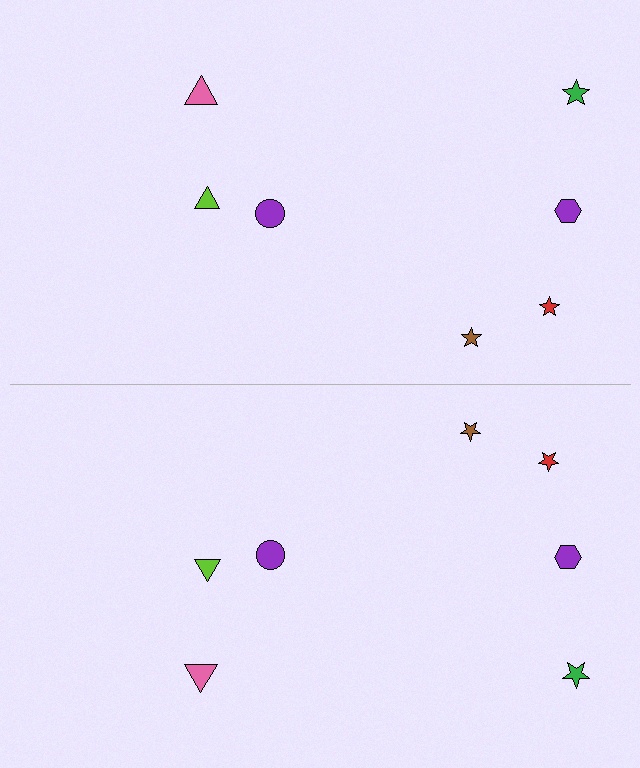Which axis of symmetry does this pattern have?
The pattern has a horizontal axis of symmetry running through the center of the image.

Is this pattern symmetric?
Yes, this pattern has bilateral (reflection) symmetry.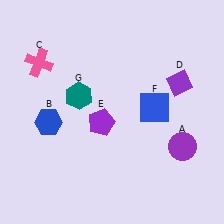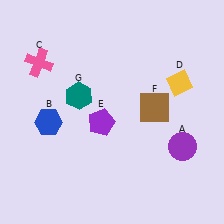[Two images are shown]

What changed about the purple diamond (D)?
In Image 1, D is purple. In Image 2, it changed to yellow.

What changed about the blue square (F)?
In Image 1, F is blue. In Image 2, it changed to brown.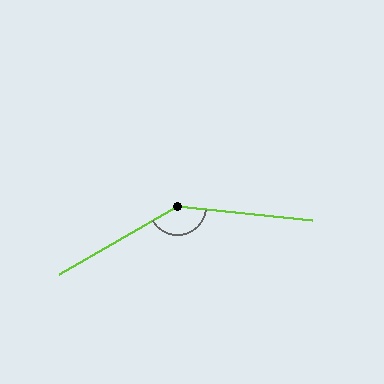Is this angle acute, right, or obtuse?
It is obtuse.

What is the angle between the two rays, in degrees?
Approximately 144 degrees.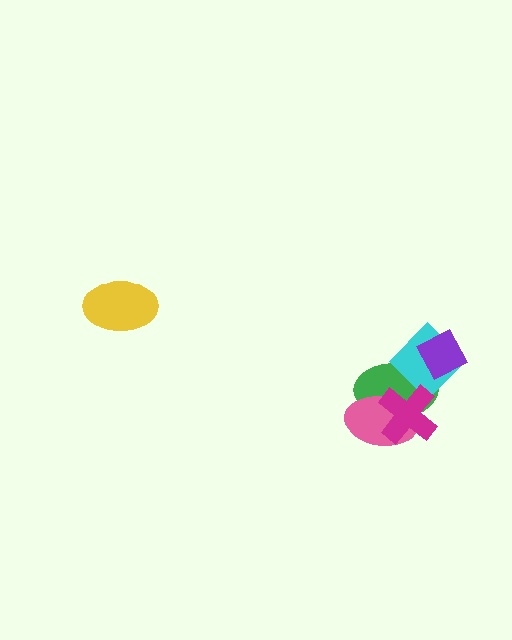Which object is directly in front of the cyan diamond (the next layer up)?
The purple diamond is directly in front of the cyan diamond.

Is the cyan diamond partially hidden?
Yes, it is partially covered by another shape.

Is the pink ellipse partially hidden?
Yes, it is partially covered by another shape.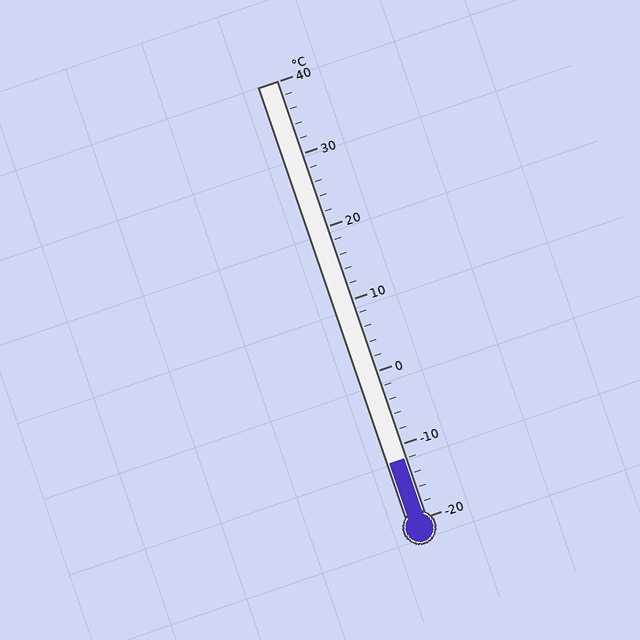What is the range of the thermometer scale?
The thermometer scale ranges from -20°C to 40°C.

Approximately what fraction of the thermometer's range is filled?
The thermometer is filled to approximately 15% of its range.